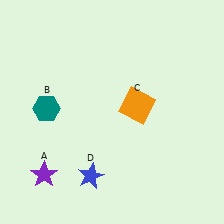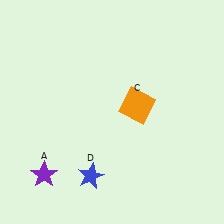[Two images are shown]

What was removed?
The teal hexagon (B) was removed in Image 2.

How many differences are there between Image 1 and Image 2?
There is 1 difference between the two images.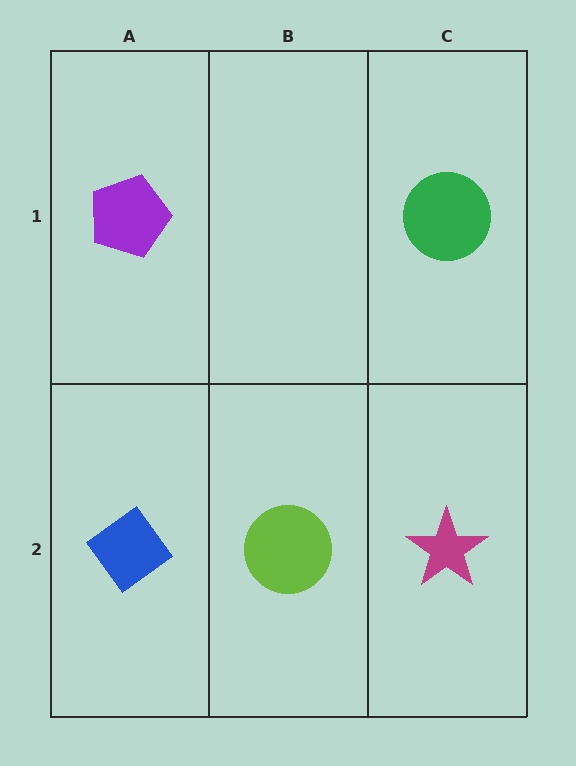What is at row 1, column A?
A purple pentagon.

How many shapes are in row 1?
2 shapes.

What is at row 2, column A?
A blue diamond.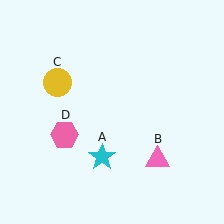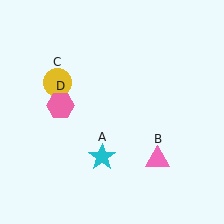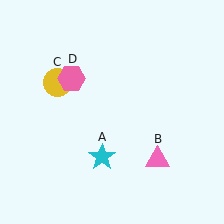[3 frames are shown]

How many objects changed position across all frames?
1 object changed position: pink hexagon (object D).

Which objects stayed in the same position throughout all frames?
Cyan star (object A) and pink triangle (object B) and yellow circle (object C) remained stationary.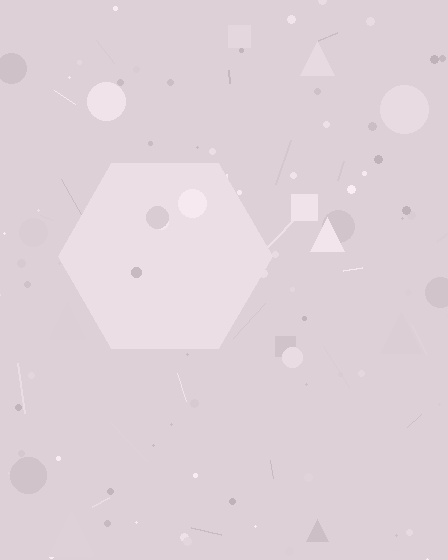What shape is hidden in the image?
A hexagon is hidden in the image.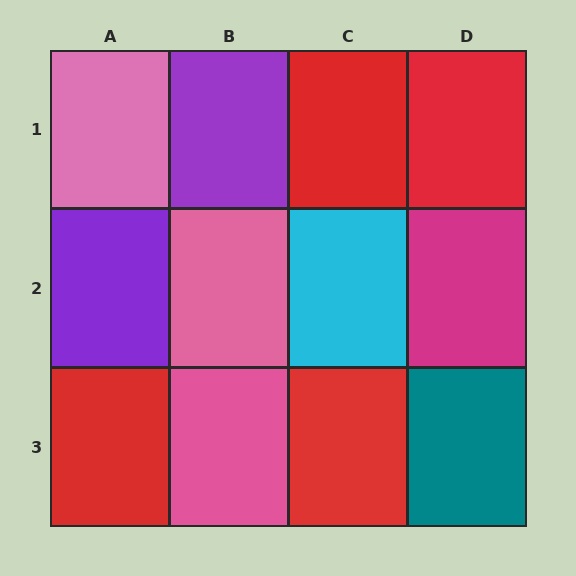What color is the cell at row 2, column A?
Purple.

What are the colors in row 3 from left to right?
Red, pink, red, teal.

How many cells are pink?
3 cells are pink.